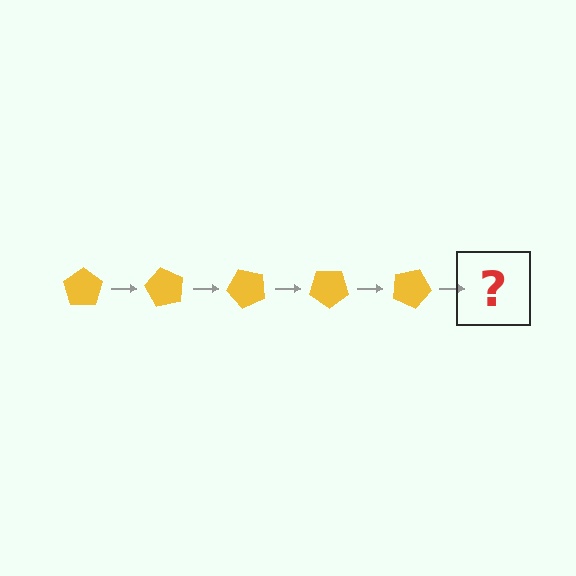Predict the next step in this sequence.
The next step is a yellow pentagon rotated 300 degrees.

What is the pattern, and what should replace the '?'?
The pattern is that the pentagon rotates 60 degrees each step. The '?' should be a yellow pentagon rotated 300 degrees.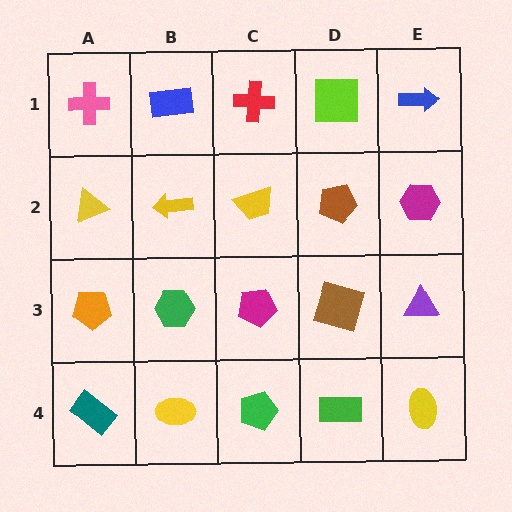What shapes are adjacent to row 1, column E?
A magenta hexagon (row 2, column E), a lime square (row 1, column D).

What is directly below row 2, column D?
A brown square.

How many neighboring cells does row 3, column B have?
4.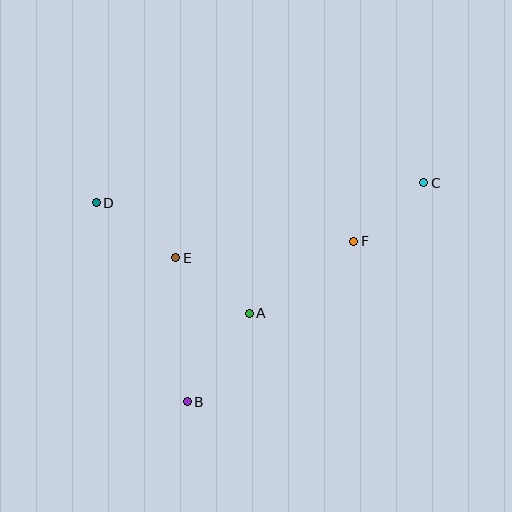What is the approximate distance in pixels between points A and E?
The distance between A and E is approximately 92 pixels.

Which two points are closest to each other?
Points C and F are closest to each other.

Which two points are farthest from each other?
Points C and D are farthest from each other.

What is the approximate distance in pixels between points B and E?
The distance between B and E is approximately 144 pixels.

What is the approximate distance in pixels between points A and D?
The distance between A and D is approximately 189 pixels.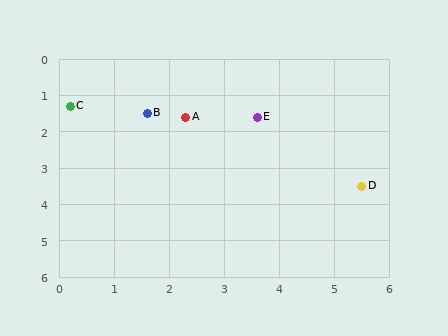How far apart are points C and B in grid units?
Points C and B are about 1.4 grid units apart.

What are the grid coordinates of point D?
Point D is at approximately (5.5, 3.5).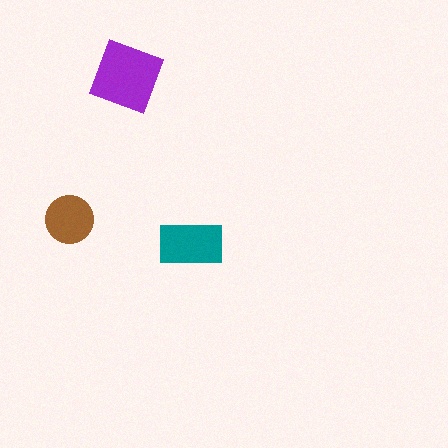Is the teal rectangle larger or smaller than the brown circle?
Larger.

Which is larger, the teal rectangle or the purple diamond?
The purple diamond.